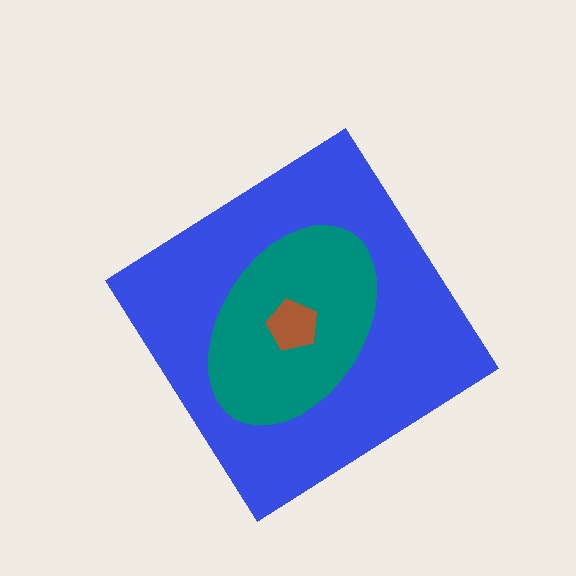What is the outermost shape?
The blue diamond.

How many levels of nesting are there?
3.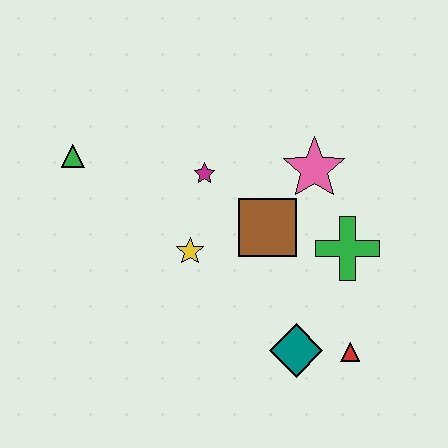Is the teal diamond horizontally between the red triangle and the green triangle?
Yes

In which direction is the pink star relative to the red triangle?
The pink star is above the red triangle.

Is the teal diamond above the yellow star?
No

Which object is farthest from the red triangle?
The green triangle is farthest from the red triangle.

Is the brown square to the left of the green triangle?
No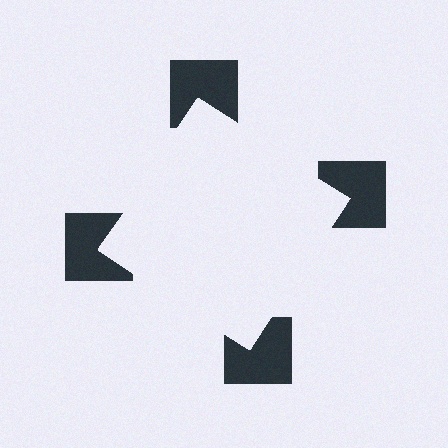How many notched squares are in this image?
There are 4 — one at each vertex of the illusory square.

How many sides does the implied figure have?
4 sides.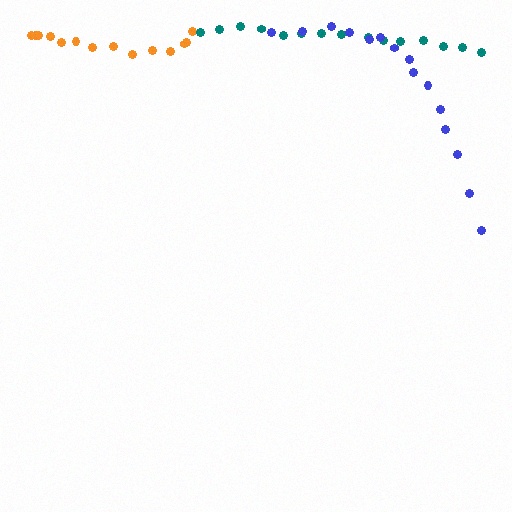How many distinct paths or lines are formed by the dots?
There are 3 distinct paths.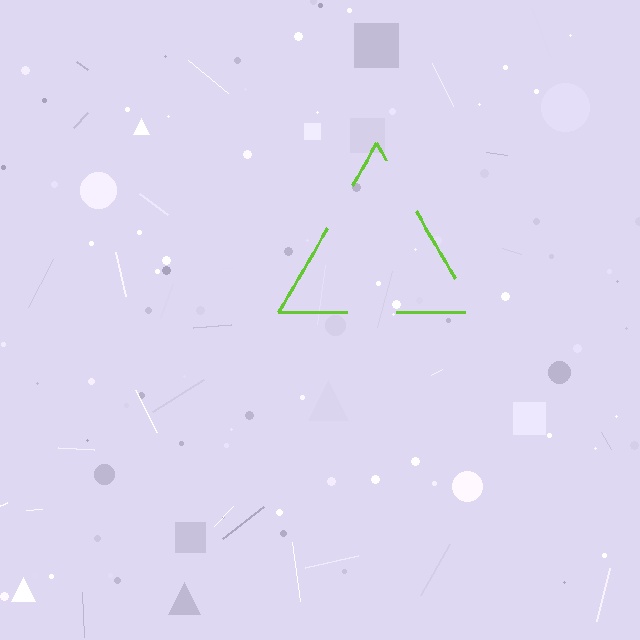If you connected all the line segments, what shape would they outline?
They would outline a triangle.